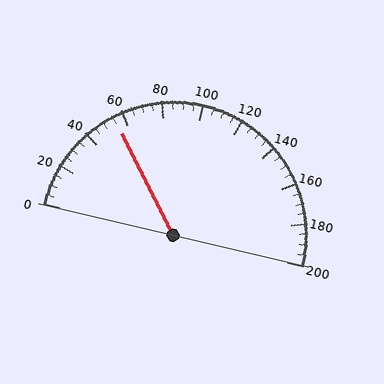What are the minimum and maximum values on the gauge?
The gauge ranges from 0 to 200.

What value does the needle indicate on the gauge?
The needle indicates approximately 55.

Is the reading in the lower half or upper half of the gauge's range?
The reading is in the lower half of the range (0 to 200).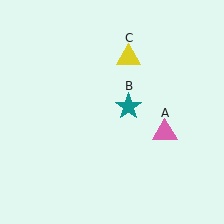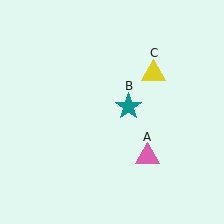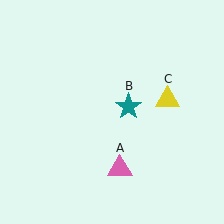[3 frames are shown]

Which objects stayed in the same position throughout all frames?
Teal star (object B) remained stationary.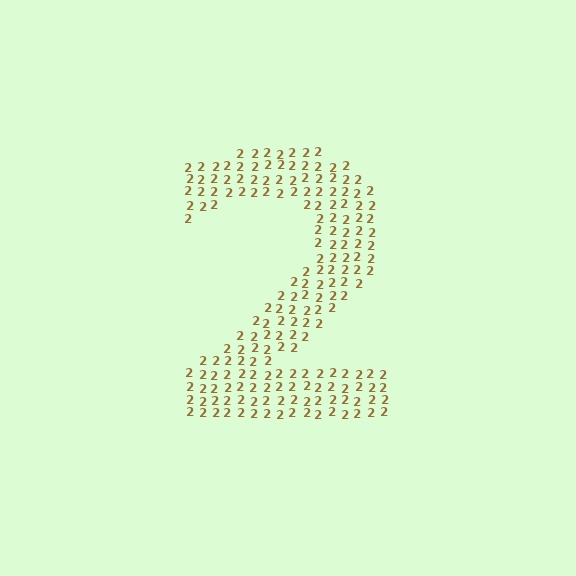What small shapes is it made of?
It is made of small digit 2's.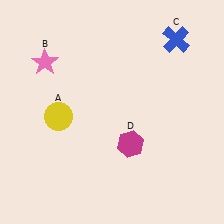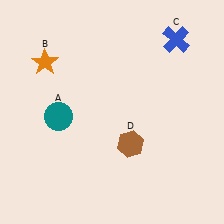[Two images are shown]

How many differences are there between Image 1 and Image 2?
There are 3 differences between the two images.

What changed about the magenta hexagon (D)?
In Image 1, D is magenta. In Image 2, it changed to brown.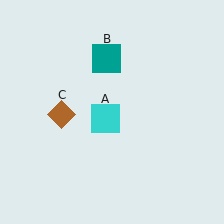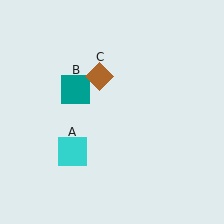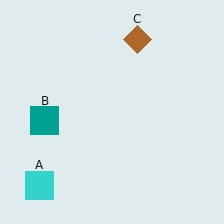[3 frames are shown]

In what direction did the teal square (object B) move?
The teal square (object B) moved down and to the left.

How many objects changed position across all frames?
3 objects changed position: cyan square (object A), teal square (object B), brown diamond (object C).